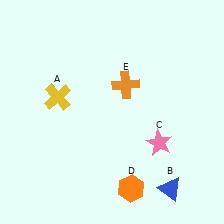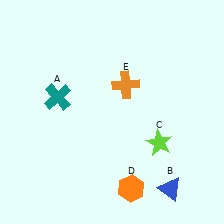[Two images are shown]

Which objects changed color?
A changed from yellow to teal. C changed from pink to lime.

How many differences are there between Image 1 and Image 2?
There are 2 differences between the two images.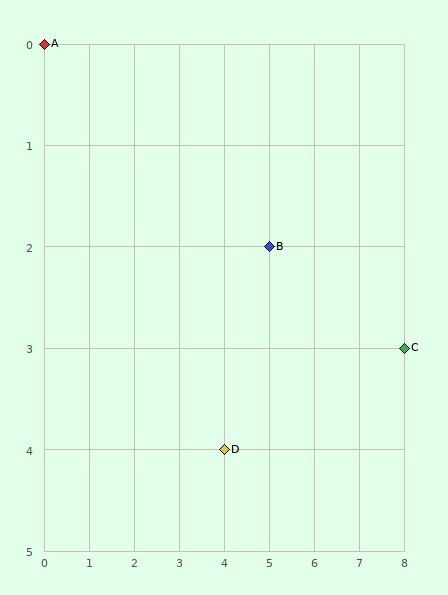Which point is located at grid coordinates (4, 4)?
Point D is at (4, 4).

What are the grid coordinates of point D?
Point D is at grid coordinates (4, 4).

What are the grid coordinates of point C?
Point C is at grid coordinates (8, 3).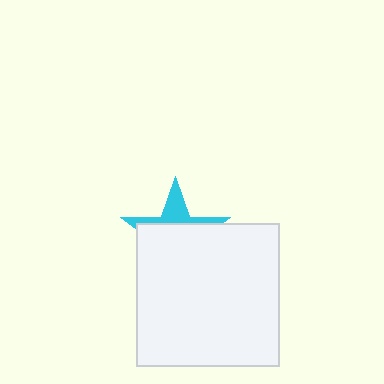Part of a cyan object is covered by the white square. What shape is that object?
It is a star.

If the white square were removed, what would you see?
You would see the complete cyan star.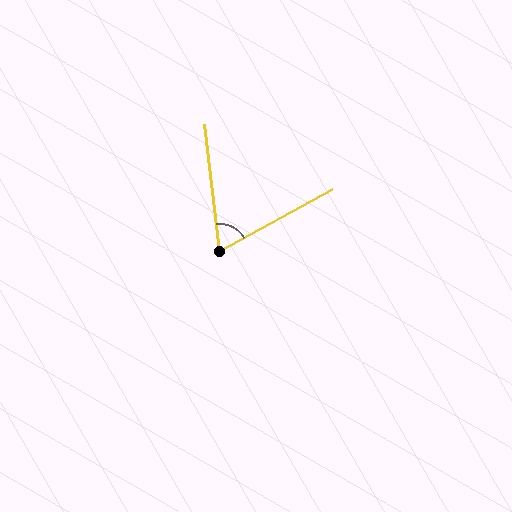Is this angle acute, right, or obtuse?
It is acute.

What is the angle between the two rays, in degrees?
Approximately 68 degrees.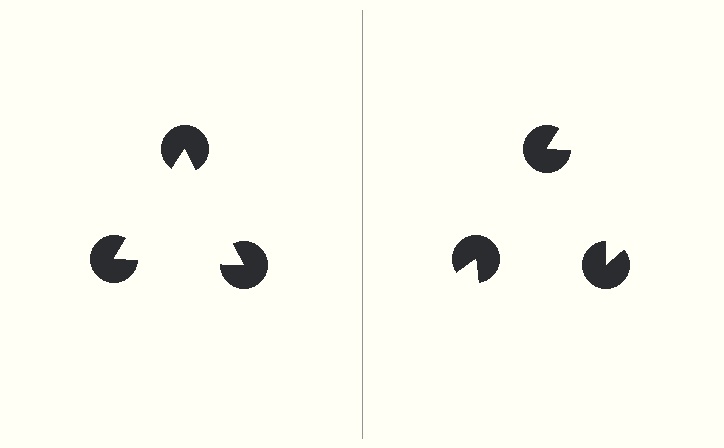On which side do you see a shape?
An illusory triangle appears on the left side. On the right side the wedge cuts are rotated, so no coherent shape forms.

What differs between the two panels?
The pac-man discs are positioned identically on both sides; only the wedge orientations differ. On the left they align to a triangle; on the right they are misaligned.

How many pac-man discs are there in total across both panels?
6 — 3 on each side.